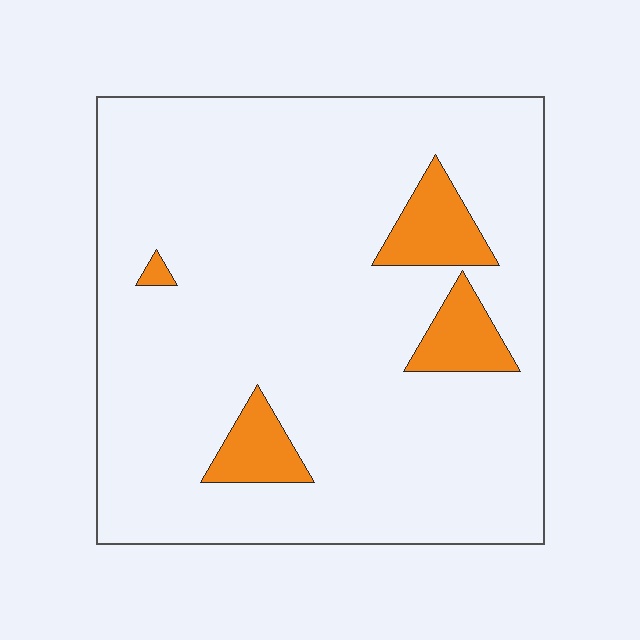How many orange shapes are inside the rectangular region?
4.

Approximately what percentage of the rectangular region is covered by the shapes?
Approximately 10%.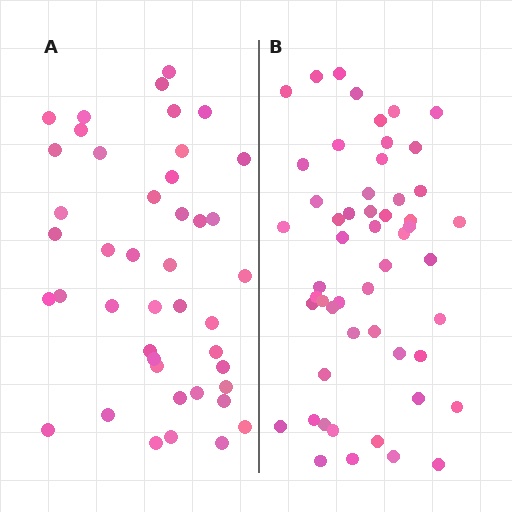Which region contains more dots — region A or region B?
Region B (the right region) has more dots.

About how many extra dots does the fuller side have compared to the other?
Region B has roughly 10 or so more dots than region A.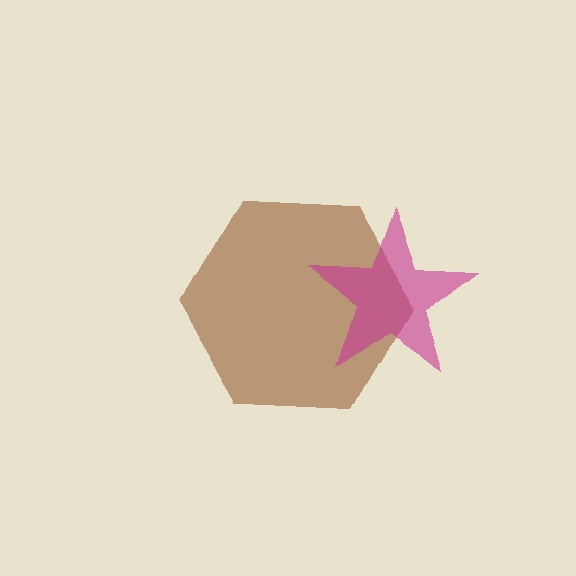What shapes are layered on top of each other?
The layered shapes are: a brown hexagon, a magenta star.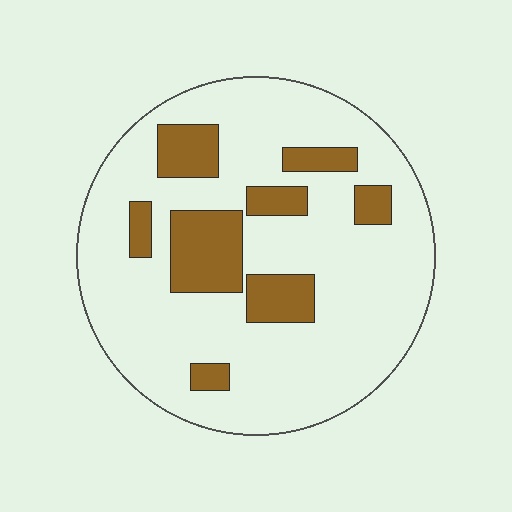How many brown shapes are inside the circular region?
8.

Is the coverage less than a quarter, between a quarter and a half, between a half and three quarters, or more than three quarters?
Less than a quarter.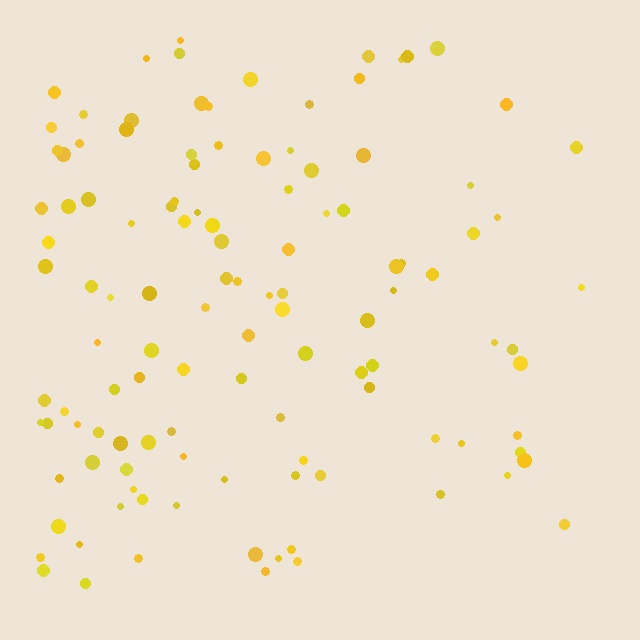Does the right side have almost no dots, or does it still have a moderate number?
Still a moderate number, just noticeably fewer than the left.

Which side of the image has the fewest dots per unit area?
The right.